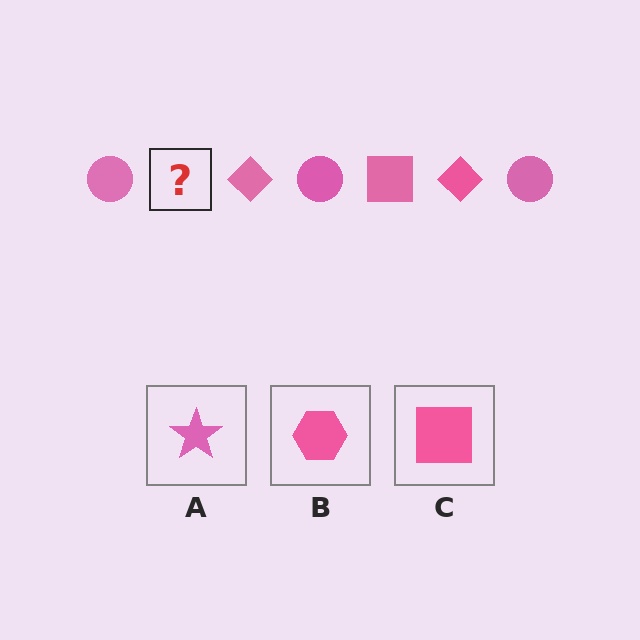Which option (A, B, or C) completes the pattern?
C.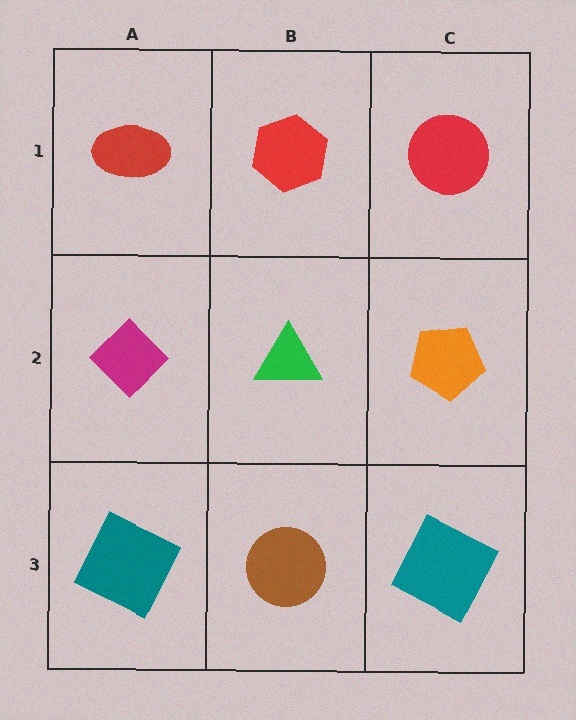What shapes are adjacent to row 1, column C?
An orange pentagon (row 2, column C), a red hexagon (row 1, column B).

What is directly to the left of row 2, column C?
A green triangle.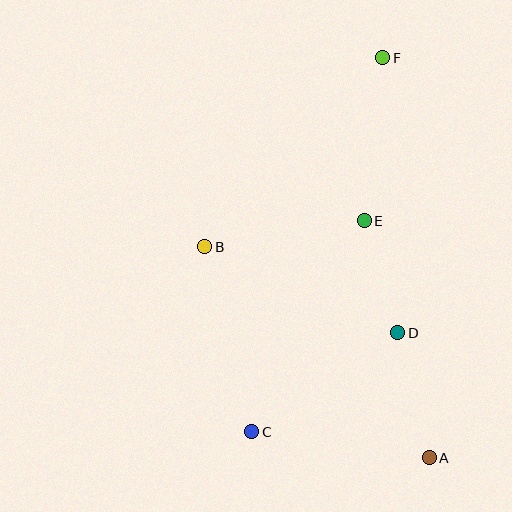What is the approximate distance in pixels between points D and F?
The distance between D and F is approximately 275 pixels.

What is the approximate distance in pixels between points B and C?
The distance between B and C is approximately 191 pixels.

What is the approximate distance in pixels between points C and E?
The distance between C and E is approximately 239 pixels.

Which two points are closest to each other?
Points D and E are closest to each other.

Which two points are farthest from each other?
Points A and F are farthest from each other.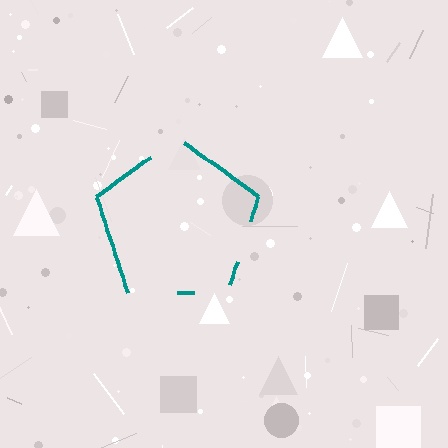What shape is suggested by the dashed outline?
The dashed outline suggests a pentagon.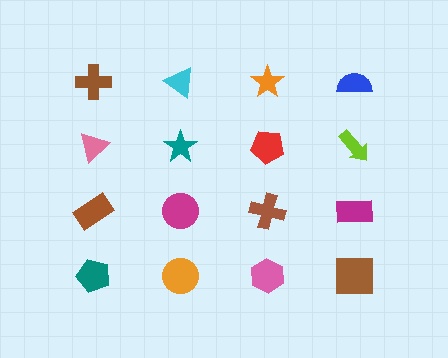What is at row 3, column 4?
A magenta rectangle.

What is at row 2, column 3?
A red pentagon.